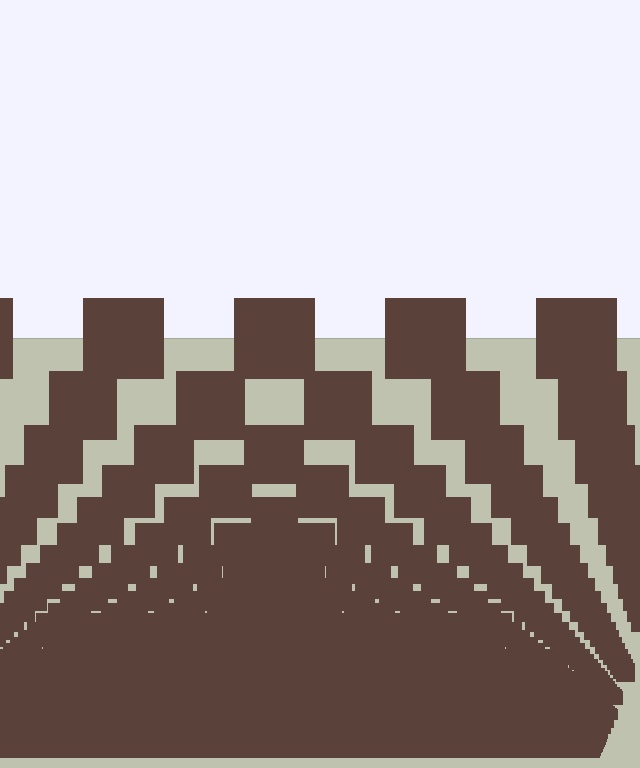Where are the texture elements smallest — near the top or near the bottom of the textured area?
Near the bottom.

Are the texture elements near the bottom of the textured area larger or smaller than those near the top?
Smaller. The gradient is inverted — elements near the bottom are smaller and denser.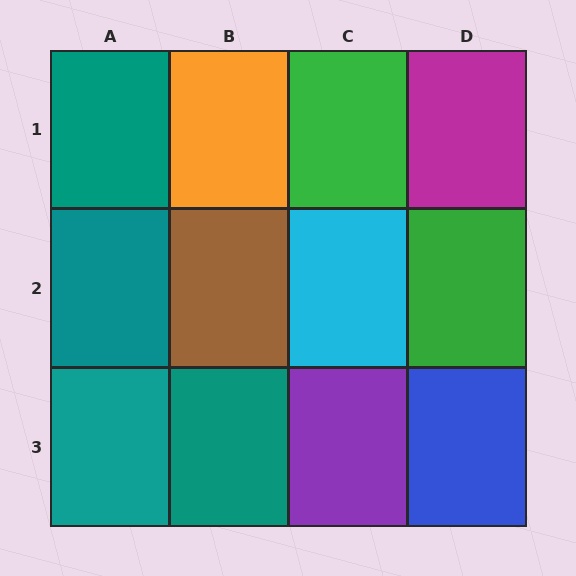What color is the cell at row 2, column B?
Brown.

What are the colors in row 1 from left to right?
Teal, orange, green, magenta.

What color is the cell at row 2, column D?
Green.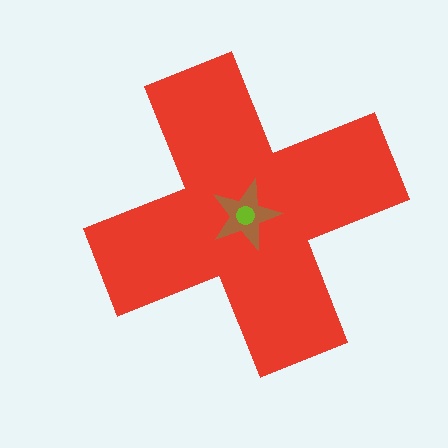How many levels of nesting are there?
3.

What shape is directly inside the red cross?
The brown star.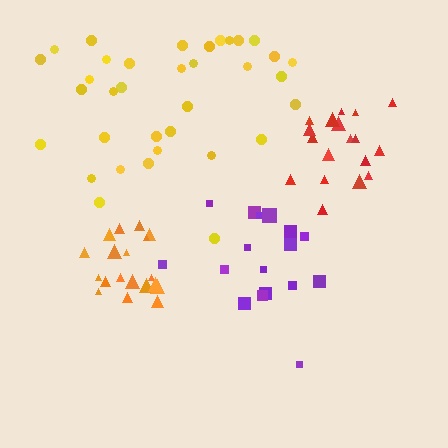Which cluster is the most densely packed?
Orange.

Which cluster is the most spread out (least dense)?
Yellow.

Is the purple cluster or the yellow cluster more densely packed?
Purple.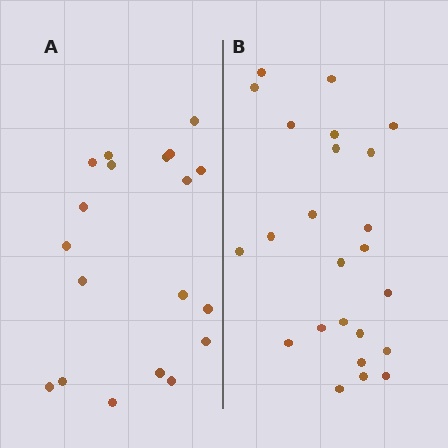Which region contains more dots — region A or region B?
Region B (the right region) has more dots.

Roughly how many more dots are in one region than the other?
Region B has about 5 more dots than region A.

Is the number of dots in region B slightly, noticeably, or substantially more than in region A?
Region B has noticeably more, but not dramatically so. The ratio is roughly 1.3 to 1.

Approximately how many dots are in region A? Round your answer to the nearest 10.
About 20 dots. (The exact count is 19, which rounds to 20.)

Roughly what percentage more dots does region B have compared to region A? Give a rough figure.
About 25% more.